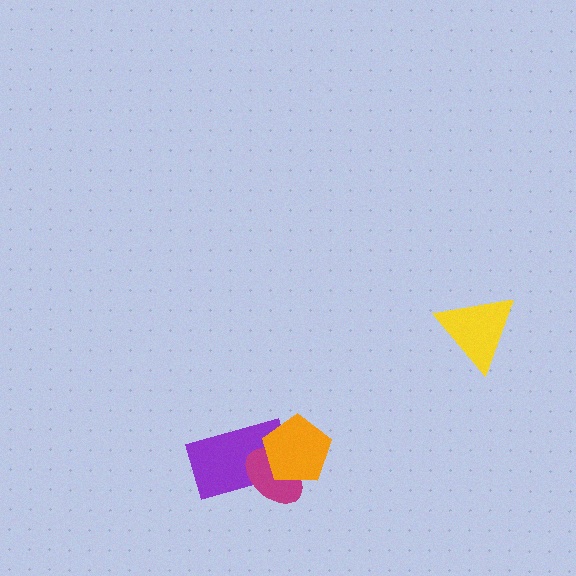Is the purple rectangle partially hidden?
Yes, it is partially covered by another shape.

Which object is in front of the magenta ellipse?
The orange pentagon is in front of the magenta ellipse.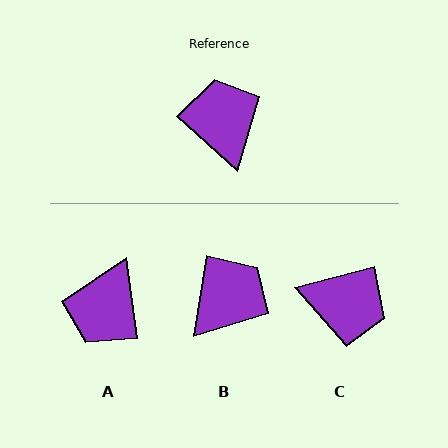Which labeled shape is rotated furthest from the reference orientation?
A, about 140 degrees away.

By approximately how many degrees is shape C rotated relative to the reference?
Approximately 123 degrees clockwise.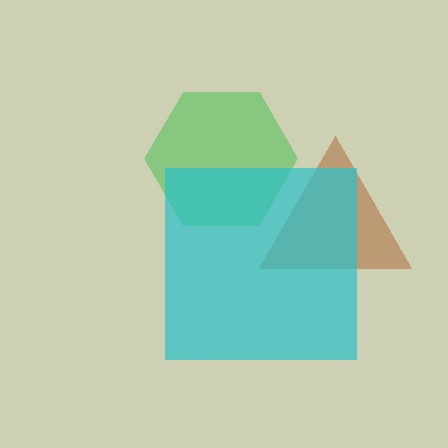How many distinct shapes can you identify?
There are 3 distinct shapes: a brown triangle, a green hexagon, a cyan square.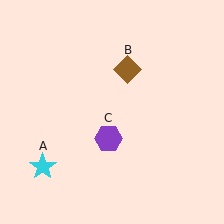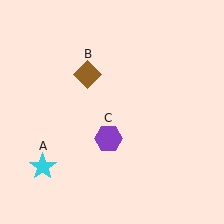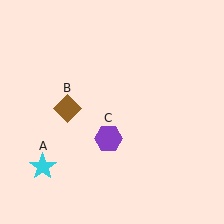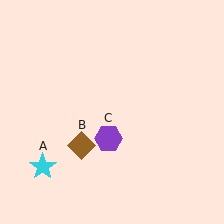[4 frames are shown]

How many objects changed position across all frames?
1 object changed position: brown diamond (object B).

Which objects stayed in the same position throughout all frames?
Cyan star (object A) and purple hexagon (object C) remained stationary.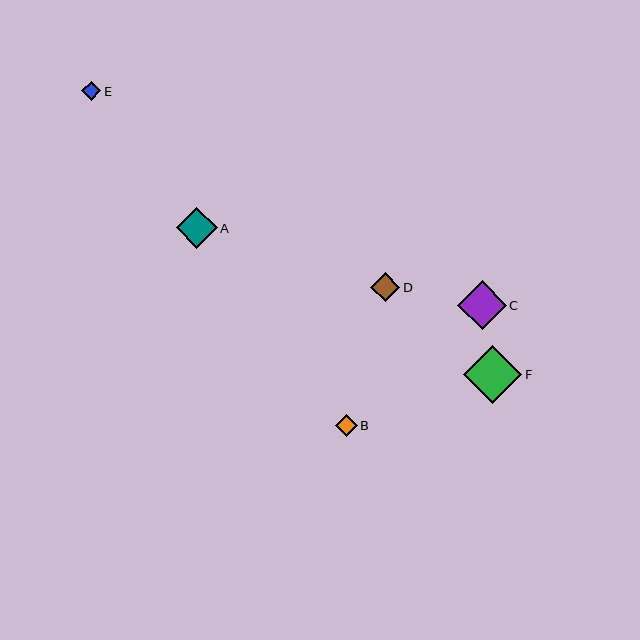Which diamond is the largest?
Diamond F is the largest with a size of approximately 58 pixels.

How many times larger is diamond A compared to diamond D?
Diamond A is approximately 1.4 times the size of diamond D.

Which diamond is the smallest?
Diamond E is the smallest with a size of approximately 19 pixels.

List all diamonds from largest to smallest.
From largest to smallest: F, C, A, D, B, E.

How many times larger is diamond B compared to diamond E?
Diamond B is approximately 1.2 times the size of diamond E.